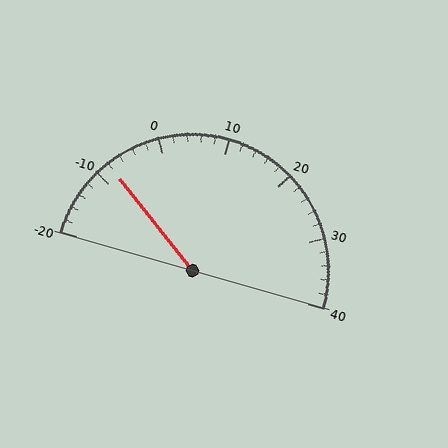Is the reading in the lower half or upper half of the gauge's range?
The reading is in the lower half of the range (-20 to 40).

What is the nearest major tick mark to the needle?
The nearest major tick mark is -10.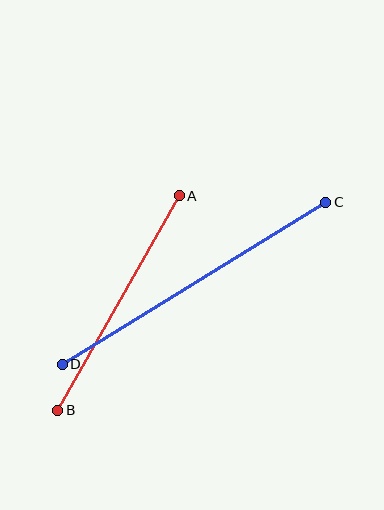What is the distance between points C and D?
The distance is approximately 309 pixels.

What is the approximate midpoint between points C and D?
The midpoint is at approximately (194, 283) pixels.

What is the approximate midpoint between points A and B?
The midpoint is at approximately (119, 303) pixels.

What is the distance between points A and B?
The distance is approximately 247 pixels.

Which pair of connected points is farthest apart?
Points C and D are farthest apart.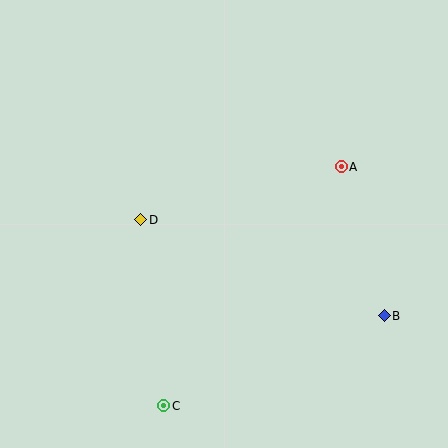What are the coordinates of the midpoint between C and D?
The midpoint between C and D is at (152, 313).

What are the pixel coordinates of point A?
Point A is at (341, 167).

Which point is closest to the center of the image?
Point D at (141, 220) is closest to the center.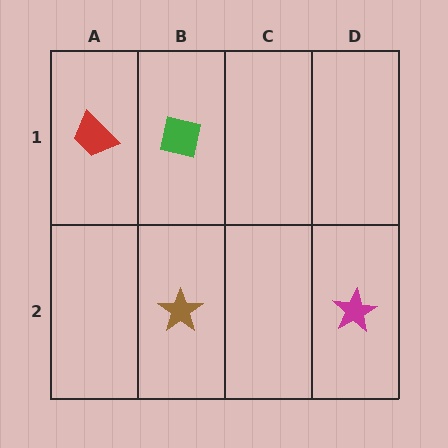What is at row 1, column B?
A green square.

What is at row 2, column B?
A brown star.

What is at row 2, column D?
A magenta star.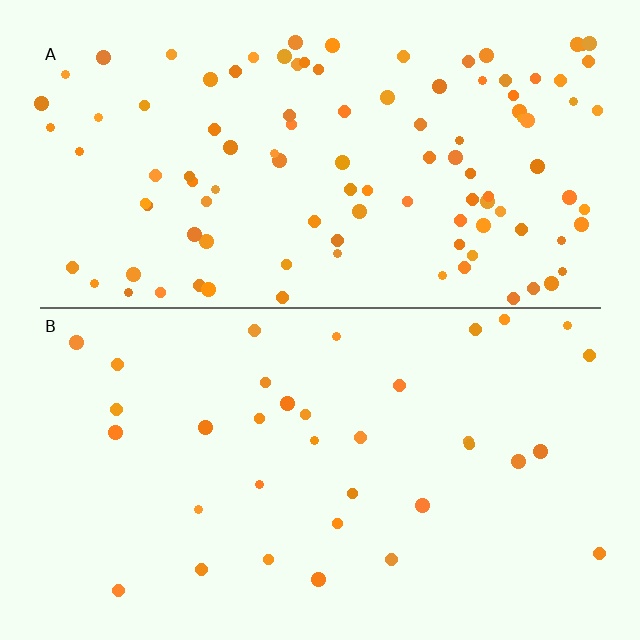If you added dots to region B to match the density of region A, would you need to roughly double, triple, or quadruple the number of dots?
Approximately triple.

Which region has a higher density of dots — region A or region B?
A (the top).